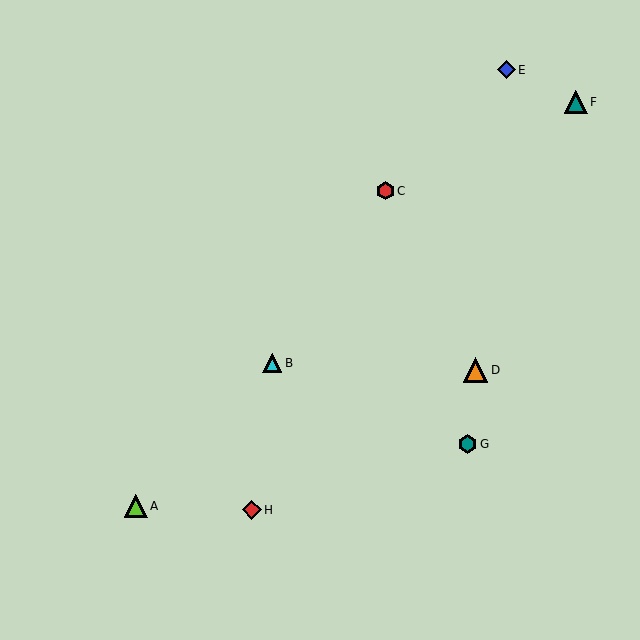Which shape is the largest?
The orange triangle (labeled D) is the largest.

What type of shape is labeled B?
Shape B is a cyan triangle.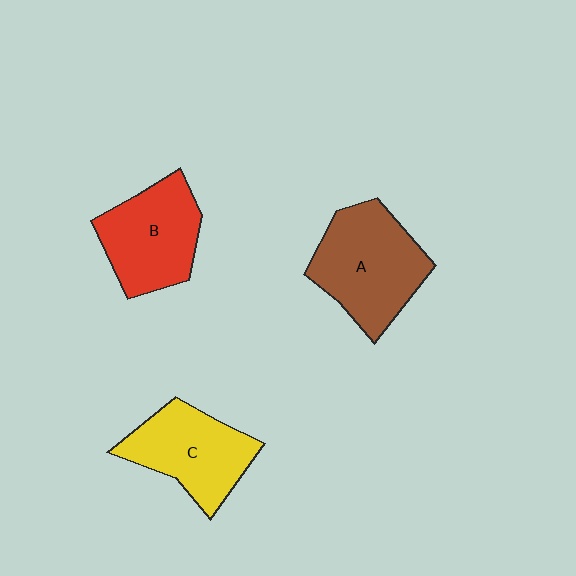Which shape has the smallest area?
Shape C (yellow).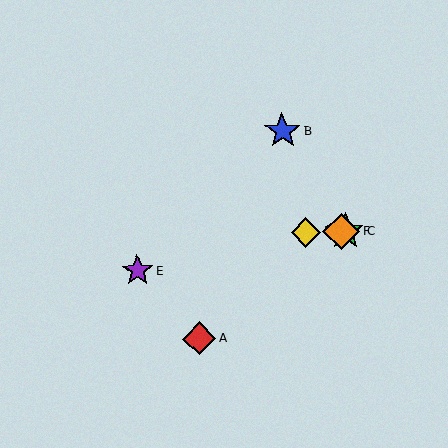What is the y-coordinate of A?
Object A is at y≈339.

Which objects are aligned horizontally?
Objects C, D, F are aligned horizontally.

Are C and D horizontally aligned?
Yes, both are at y≈232.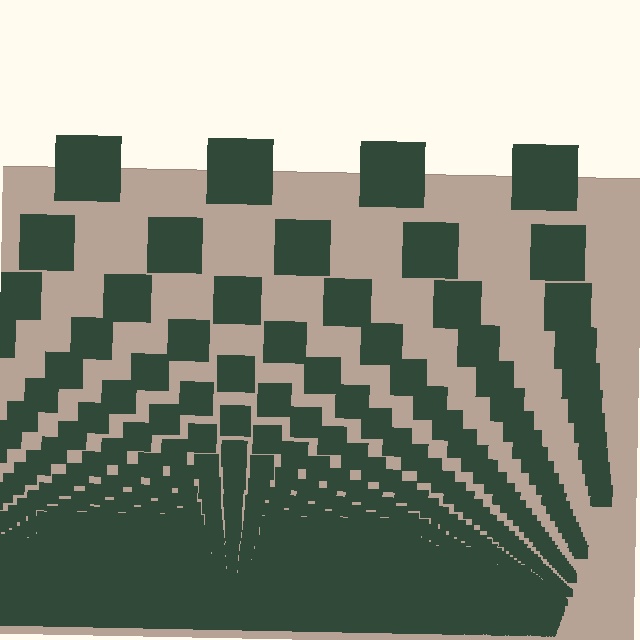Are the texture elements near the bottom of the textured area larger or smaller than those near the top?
Smaller. The gradient is inverted — elements near the bottom are smaller and denser.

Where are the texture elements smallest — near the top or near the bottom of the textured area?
Near the bottom.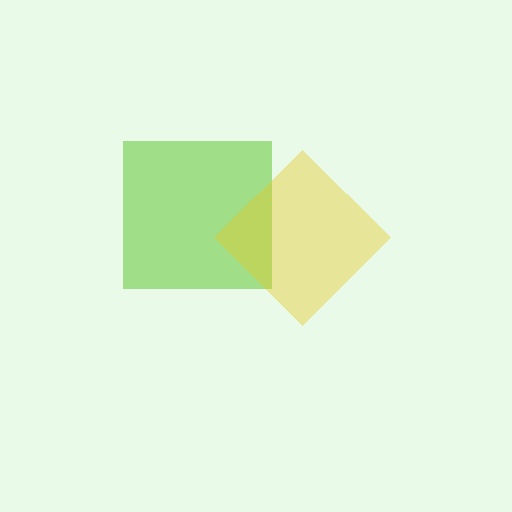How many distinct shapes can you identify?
There are 2 distinct shapes: a lime square, a yellow diamond.